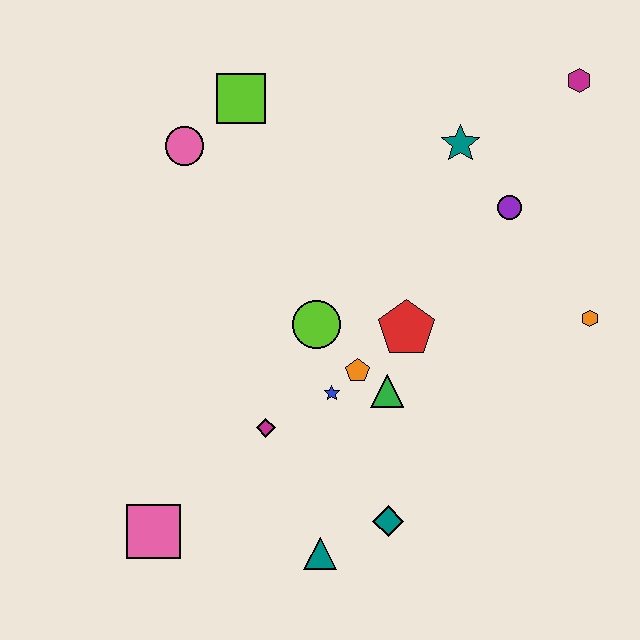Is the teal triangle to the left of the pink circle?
No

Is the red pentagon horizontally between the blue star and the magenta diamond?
No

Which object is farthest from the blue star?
The magenta hexagon is farthest from the blue star.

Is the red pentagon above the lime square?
No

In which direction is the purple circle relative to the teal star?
The purple circle is below the teal star.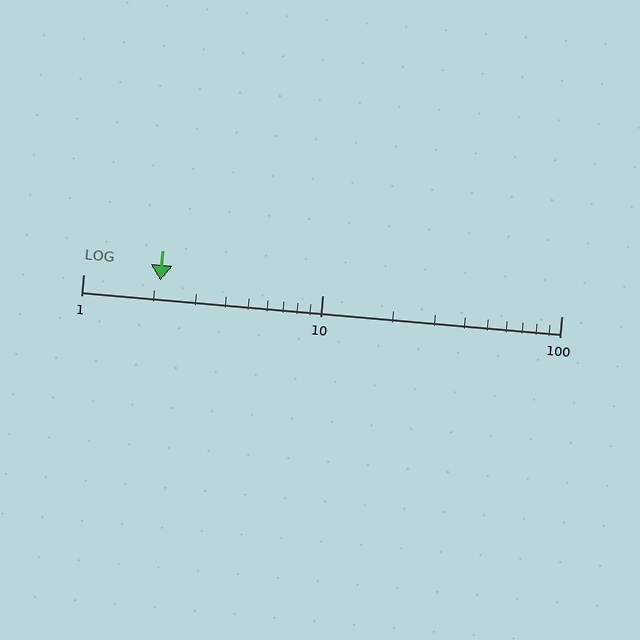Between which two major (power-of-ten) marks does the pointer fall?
The pointer is between 1 and 10.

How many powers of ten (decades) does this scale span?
The scale spans 2 decades, from 1 to 100.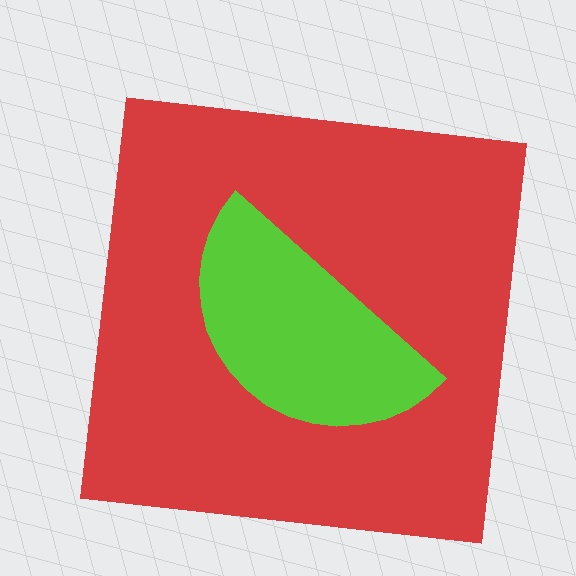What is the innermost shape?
The lime semicircle.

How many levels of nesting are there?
2.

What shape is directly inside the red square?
The lime semicircle.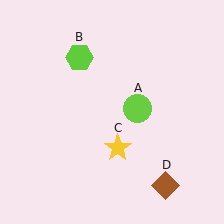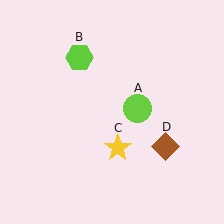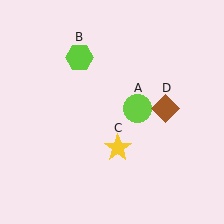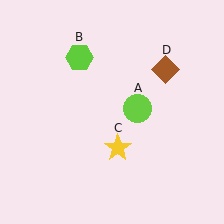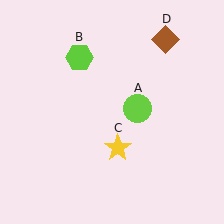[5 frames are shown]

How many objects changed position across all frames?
1 object changed position: brown diamond (object D).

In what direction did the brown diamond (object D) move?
The brown diamond (object D) moved up.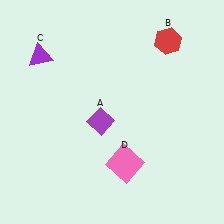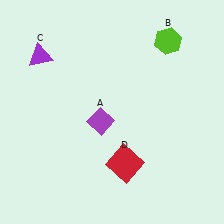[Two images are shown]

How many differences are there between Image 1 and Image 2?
There are 2 differences between the two images.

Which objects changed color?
B changed from red to lime. D changed from pink to red.